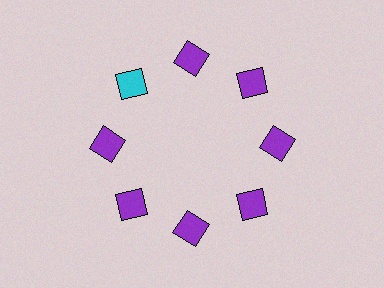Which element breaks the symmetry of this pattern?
The cyan square at roughly the 10 o'clock position breaks the symmetry. All other shapes are purple squares.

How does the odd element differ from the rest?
It has a different color: cyan instead of purple.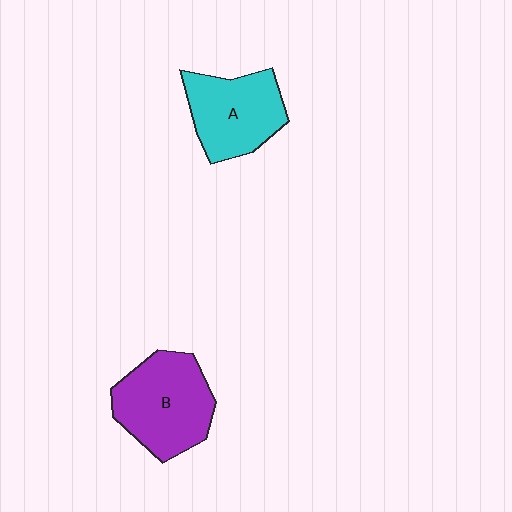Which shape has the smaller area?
Shape A (cyan).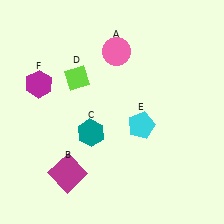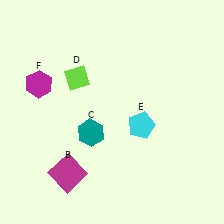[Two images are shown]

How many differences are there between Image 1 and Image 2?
There is 1 difference between the two images.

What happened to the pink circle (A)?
The pink circle (A) was removed in Image 2. It was in the top-right area of Image 1.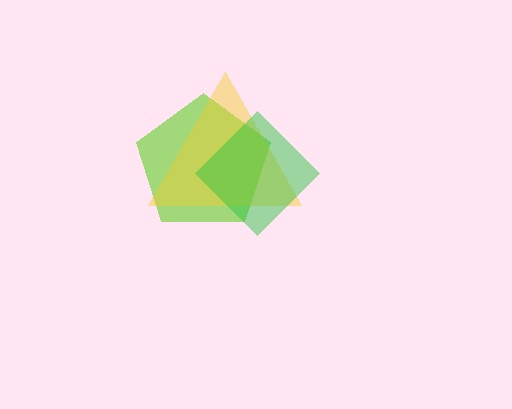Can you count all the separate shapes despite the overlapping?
Yes, there are 3 separate shapes.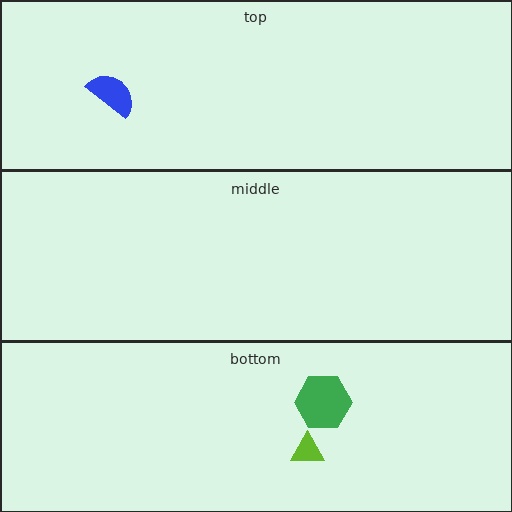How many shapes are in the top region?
1.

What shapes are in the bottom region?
The lime triangle, the green hexagon.